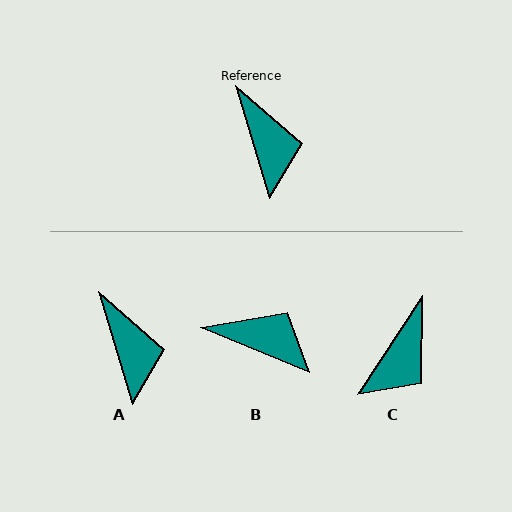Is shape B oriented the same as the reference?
No, it is off by about 51 degrees.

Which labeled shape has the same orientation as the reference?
A.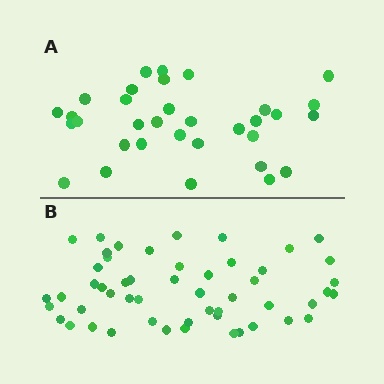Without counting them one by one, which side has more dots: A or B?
Region B (the bottom region) has more dots.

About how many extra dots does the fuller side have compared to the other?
Region B has approximately 20 more dots than region A.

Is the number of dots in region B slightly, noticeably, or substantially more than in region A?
Region B has substantially more. The ratio is roughly 1.6 to 1.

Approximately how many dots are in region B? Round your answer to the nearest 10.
About 50 dots. (The exact count is 52, which rounds to 50.)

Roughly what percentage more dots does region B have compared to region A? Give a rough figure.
About 60% more.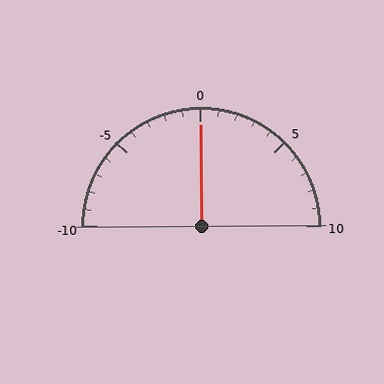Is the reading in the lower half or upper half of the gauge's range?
The reading is in the upper half of the range (-10 to 10).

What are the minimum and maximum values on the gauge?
The gauge ranges from -10 to 10.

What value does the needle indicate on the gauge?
The needle indicates approximately 0.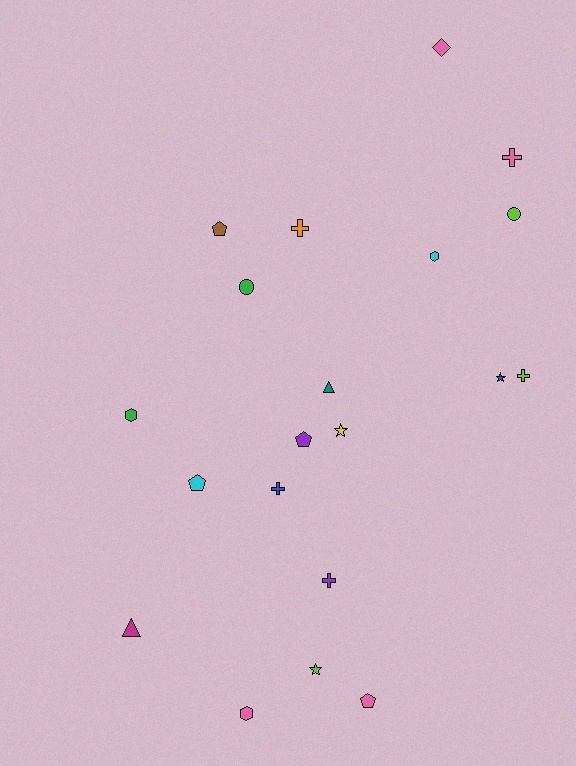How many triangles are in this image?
There are 2 triangles.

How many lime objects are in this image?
There are 3 lime objects.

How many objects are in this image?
There are 20 objects.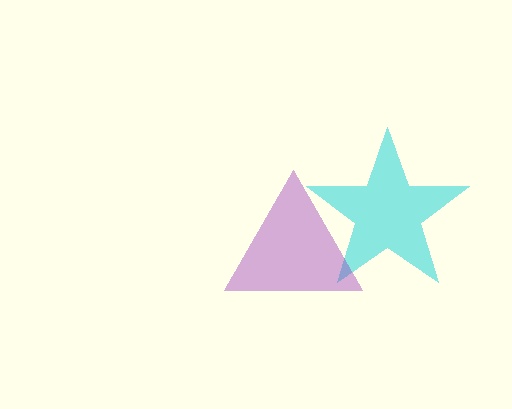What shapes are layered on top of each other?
The layered shapes are: a cyan star, a purple triangle.